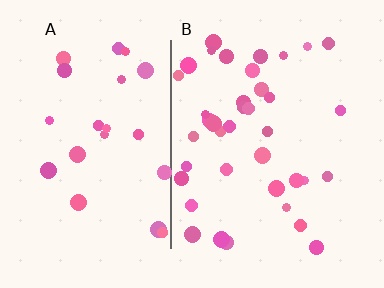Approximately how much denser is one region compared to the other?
Approximately 1.7× — region B over region A.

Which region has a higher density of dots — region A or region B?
B (the right).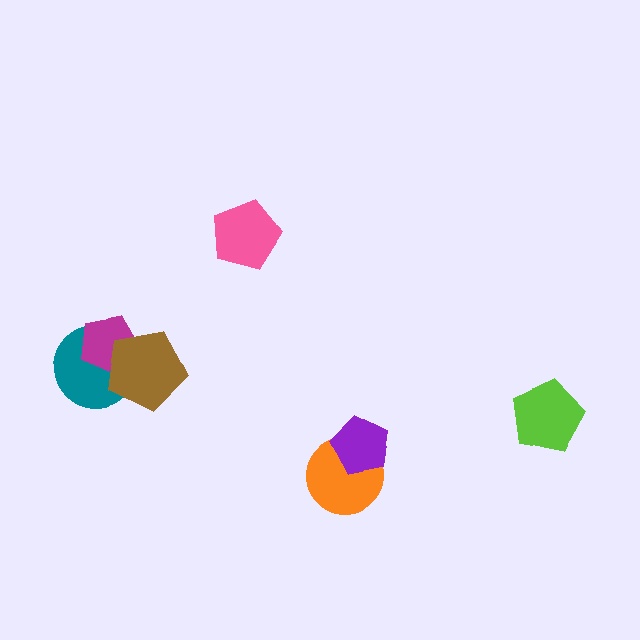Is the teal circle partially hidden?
Yes, it is partially covered by another shape.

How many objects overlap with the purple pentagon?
1 object overlaps with the purple pentagon.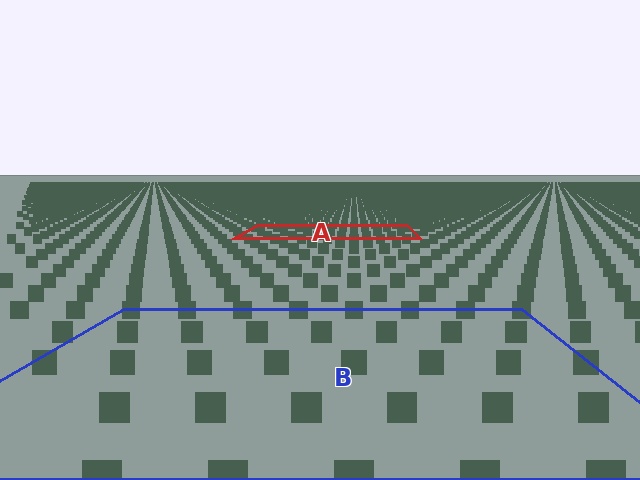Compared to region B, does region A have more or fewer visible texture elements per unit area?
Region A has more texture elements per unit area — they are packed more densely because it is farther away.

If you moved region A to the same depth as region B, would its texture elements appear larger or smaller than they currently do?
They would appear larger. At a closer depth, the same texture elements are projected at a bigger on-screen size.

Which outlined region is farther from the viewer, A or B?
Region A is farther from the viewer — the texture elements inside it appear smaller and more densely packed.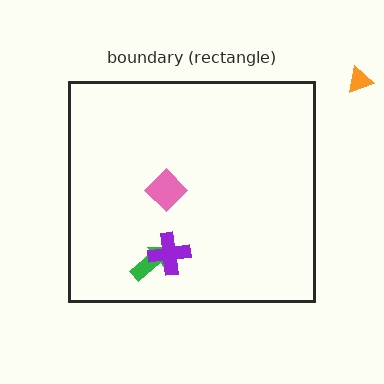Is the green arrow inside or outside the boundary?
Inside.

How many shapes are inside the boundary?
3 inside, 1 outside.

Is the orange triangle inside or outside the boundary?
Outside.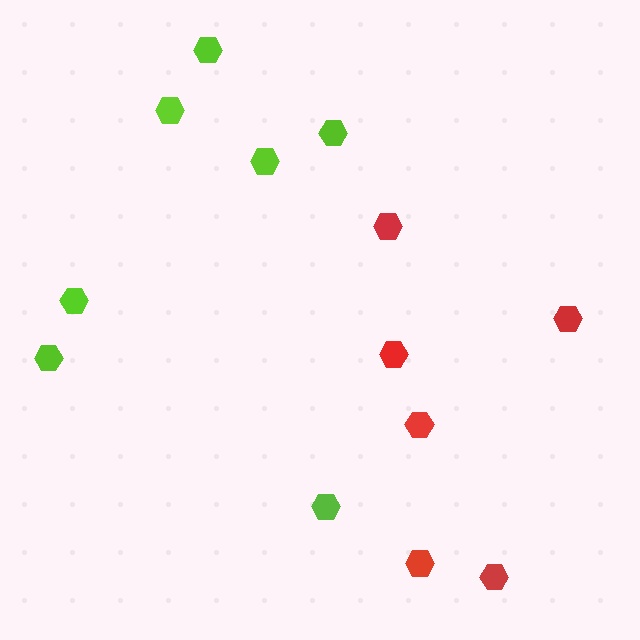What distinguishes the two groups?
There are 2 groups: one group of red hexagons (6) and one group of lime hexagons (7).